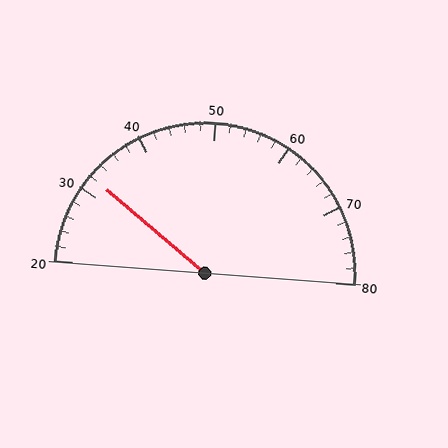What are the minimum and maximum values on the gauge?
The gauge ranges from 20 to 80.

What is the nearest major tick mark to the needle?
The nearest major tick mark is 30.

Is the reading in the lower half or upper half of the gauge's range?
The reading is in the lower half of the range (20 to 80).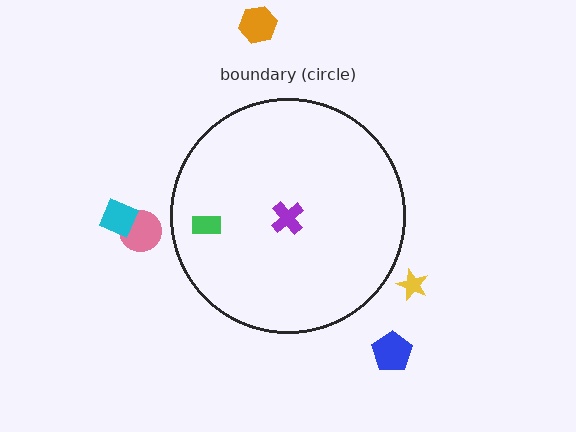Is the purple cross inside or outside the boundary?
Inside.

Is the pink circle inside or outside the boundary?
Outside.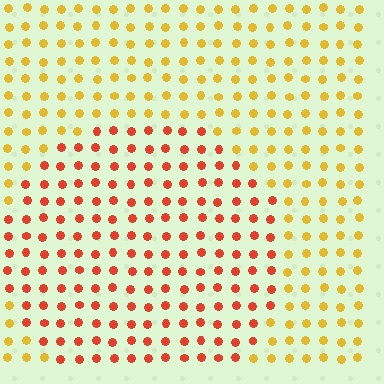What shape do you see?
I see a circle.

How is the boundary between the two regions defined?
The boundary is defined purely by a slight shift in hue (about 41 degrees). Spacing, size, and orientation are identical on both sides.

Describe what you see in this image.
The image is filled with small yellow elements in a uniform arrangement. A circle-shaped region is visible where the elements are tinted to a slightly different hue, forming a subtle color boundary.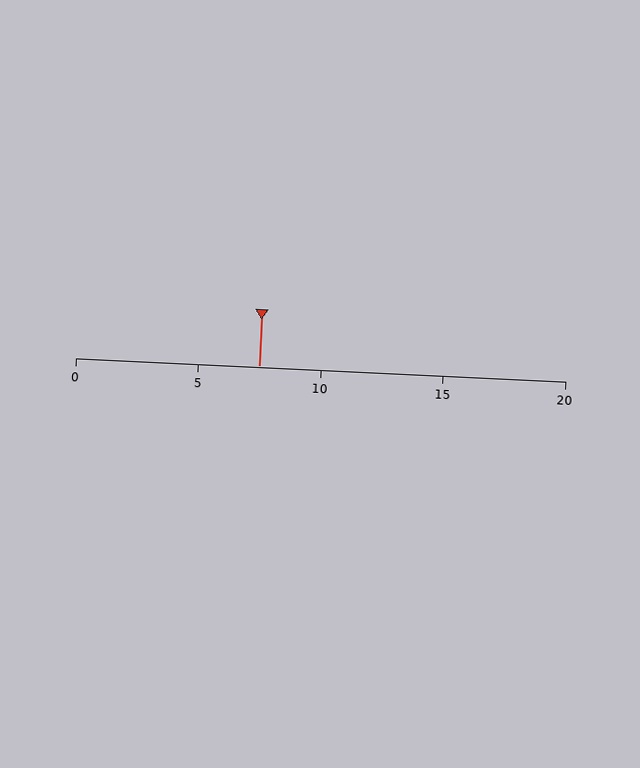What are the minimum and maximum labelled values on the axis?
The axis runs from 0 to 20.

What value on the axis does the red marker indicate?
The marker indicates approximately 7.5.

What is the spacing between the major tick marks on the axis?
The major ticks are spaced 5 apart.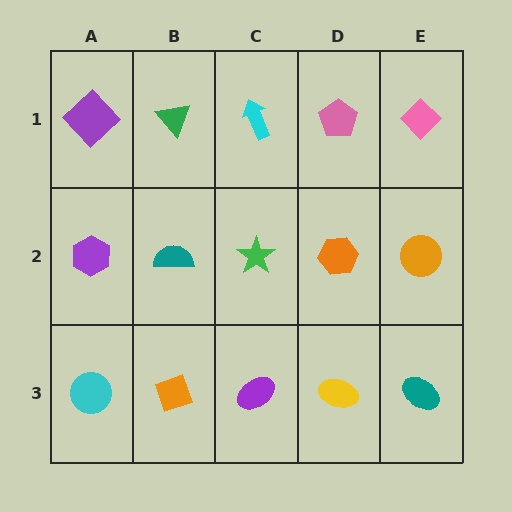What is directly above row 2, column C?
A cyan arrow.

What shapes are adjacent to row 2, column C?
A cyan arrow (row 1, column C), a purple ellipse (row 3, column C), a teal semicircle (row 2, column B), an orange hexagon (row 2, column D).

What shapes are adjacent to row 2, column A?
A purple diamond (row 1, column A), a cyan circle (row 3, column A), a teal semicircle (row 2, column B).